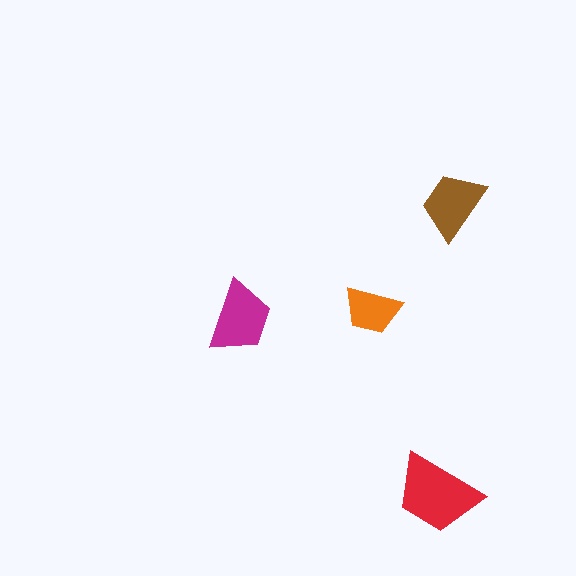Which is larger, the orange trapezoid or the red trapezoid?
The red one.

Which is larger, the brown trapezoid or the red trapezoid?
The red one.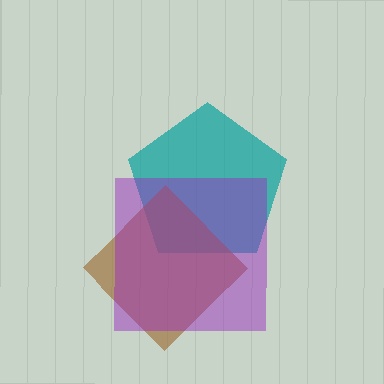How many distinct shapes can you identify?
There are 3 distinct shapes: a teal pentagon, a brown diamond, a purple square.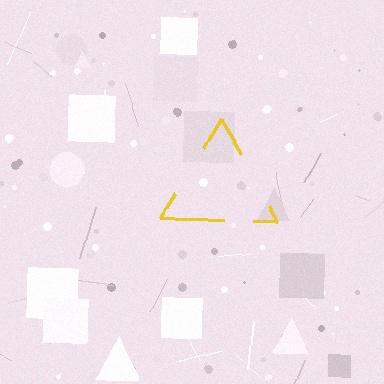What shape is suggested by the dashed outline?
The dashed outline suggests a triangle.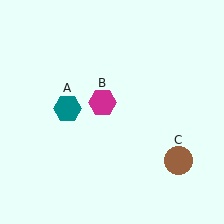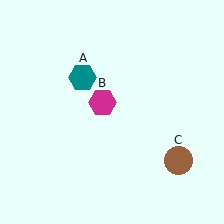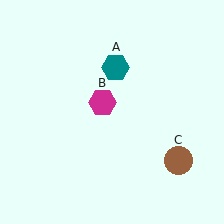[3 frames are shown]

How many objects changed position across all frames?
1 object changed position: teal hexagon (object A).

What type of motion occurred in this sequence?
The teal hexagon (object A) rotated clockwise around the center of the scene.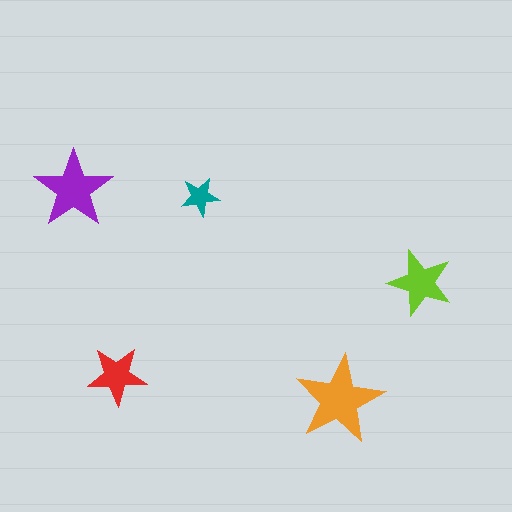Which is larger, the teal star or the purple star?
The purple one.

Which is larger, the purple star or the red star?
The purple one.